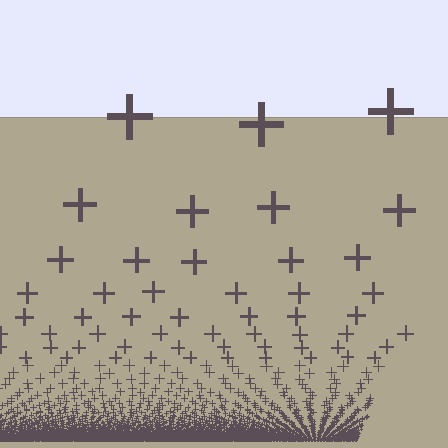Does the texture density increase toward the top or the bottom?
Density increases toward the bottom.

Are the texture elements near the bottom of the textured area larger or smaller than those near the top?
Smaller. The gradient is inverted — elements near the bottom are smaller and denser.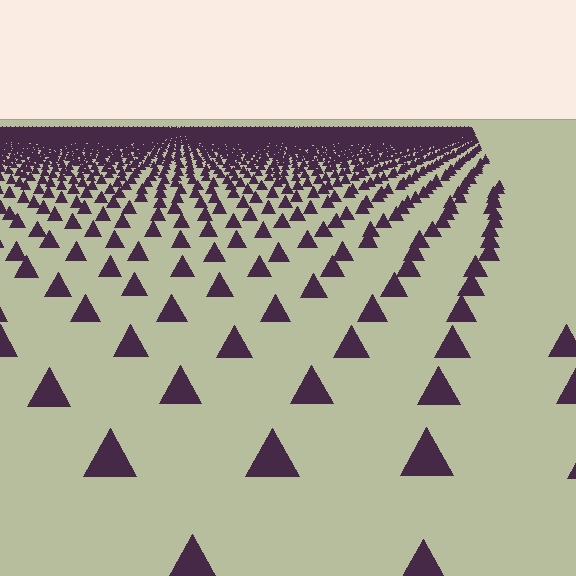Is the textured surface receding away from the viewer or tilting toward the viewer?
The surface is receding away from the viewer. Texture elements get smaller and denser toward the top.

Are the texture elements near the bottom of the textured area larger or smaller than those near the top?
Larger. Near the bottom, elements are closer to the viewer and appear at a bigger on-screen size.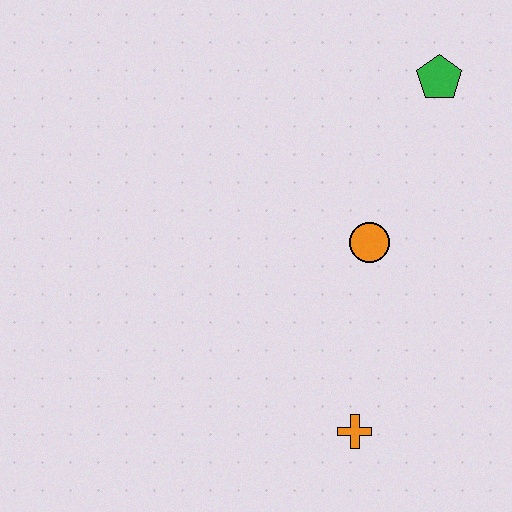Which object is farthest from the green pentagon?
The orange cross is farthest from the green pentagon.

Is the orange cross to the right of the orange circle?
No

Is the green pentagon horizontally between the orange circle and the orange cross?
No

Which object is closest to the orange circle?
The green pentagon is closest to the orange circle.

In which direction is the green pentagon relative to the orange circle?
The green pentagon is above the orange circle.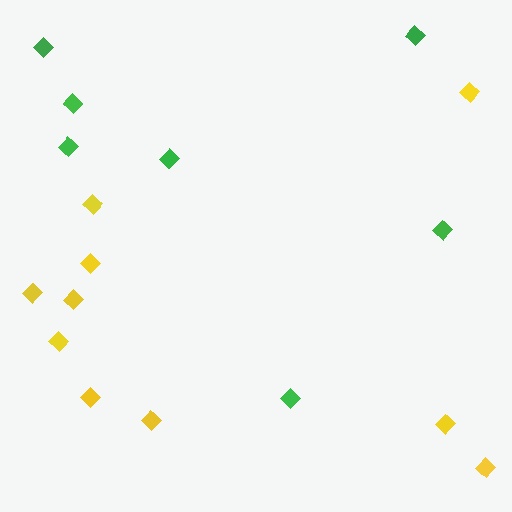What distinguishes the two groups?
There are 2 groups: one group of green diamonds (7) and one group of yellow diamonds (10).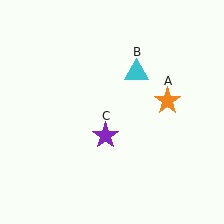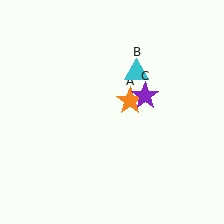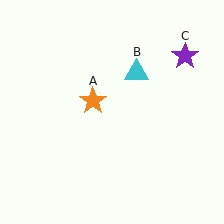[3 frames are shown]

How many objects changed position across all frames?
2 objects changed position: orange star (object A), purple star (object C).